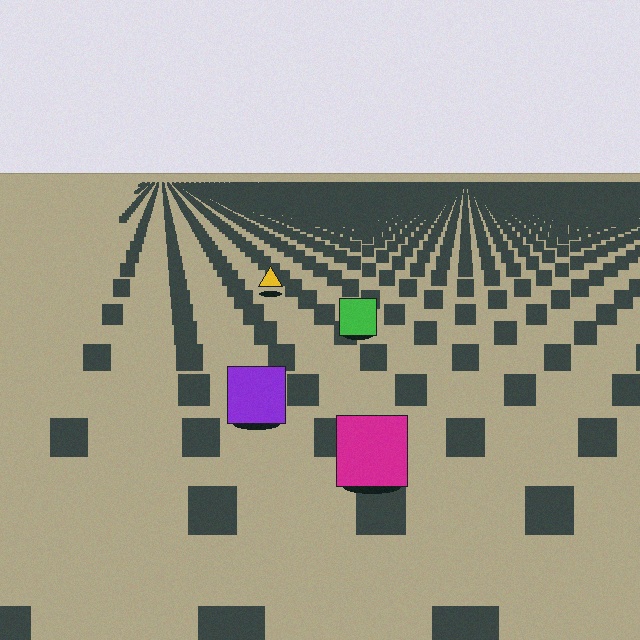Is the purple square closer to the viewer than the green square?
Yes. The purple square is closer — you can tell from the texture gradient: the ground texture is coarser near it.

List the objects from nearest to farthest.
From nearest to farthest: the magenta square, the purple square, the green square, the yellow triangle.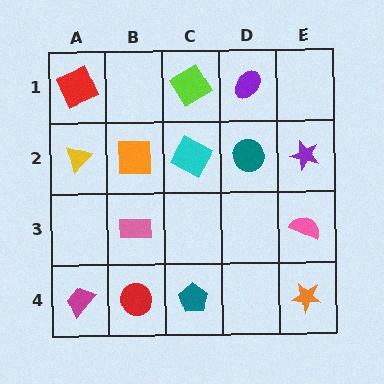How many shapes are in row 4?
4 shapes.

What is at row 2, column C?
A cyan square.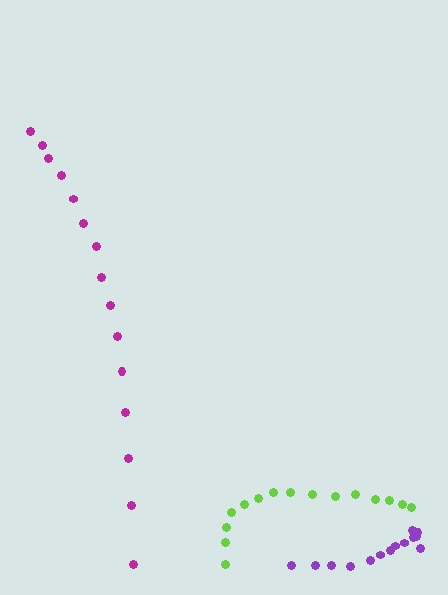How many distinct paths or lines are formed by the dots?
There are 3 distinct paths.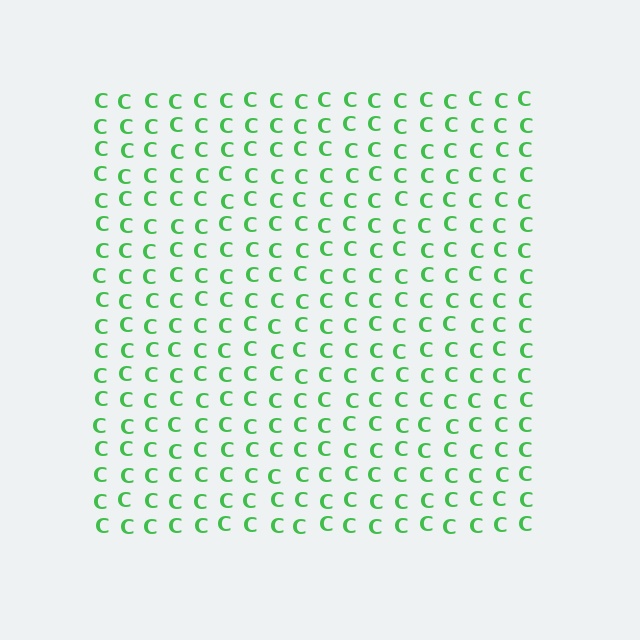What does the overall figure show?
The overall figure shows a square.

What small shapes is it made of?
It is made of small letter C's.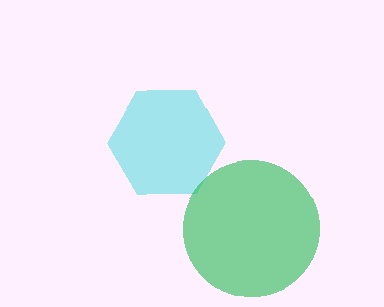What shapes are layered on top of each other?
The layered shapes are: a cyan hexagon, a green circle.